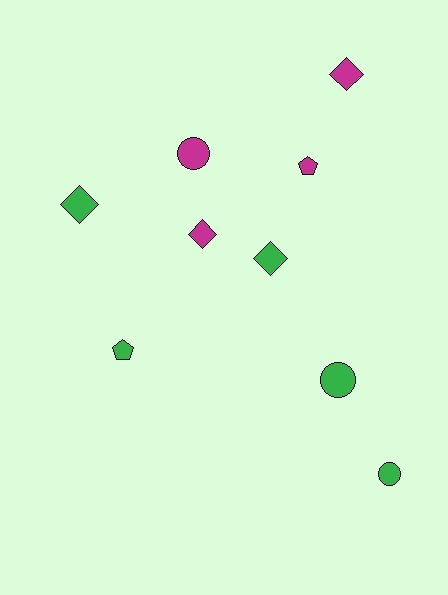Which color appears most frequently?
Green, with 5 objects.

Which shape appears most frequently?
Diamond, with 4 objects.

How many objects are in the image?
There are 9 objects.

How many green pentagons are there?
There is 1 green pentagon.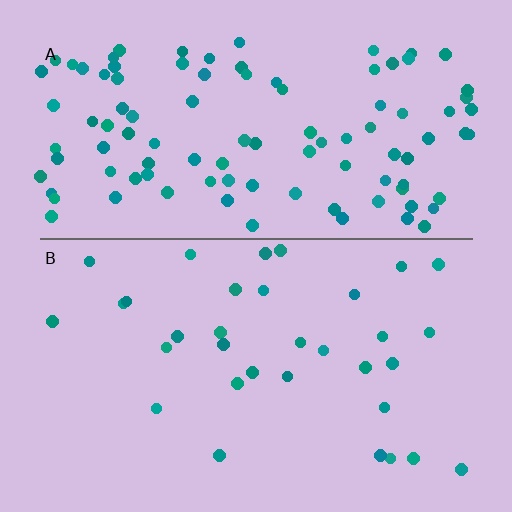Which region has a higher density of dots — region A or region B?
A (the top).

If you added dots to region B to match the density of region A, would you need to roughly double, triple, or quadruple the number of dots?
Approximately triple.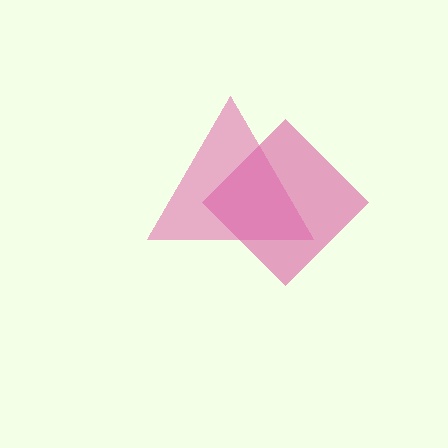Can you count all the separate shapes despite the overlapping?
Yes, there are 2 separate shapes.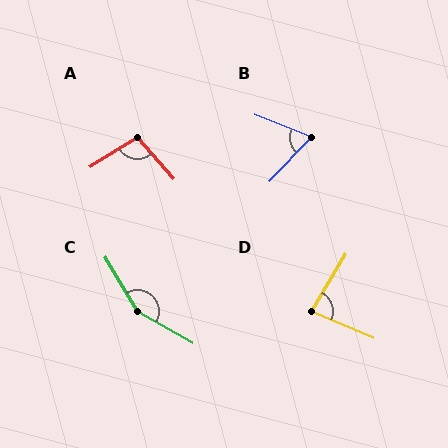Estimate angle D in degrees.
Approximately 82 degrees.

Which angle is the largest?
C, at approximately 150 degrees.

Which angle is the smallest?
B, at approximately 68 degrees.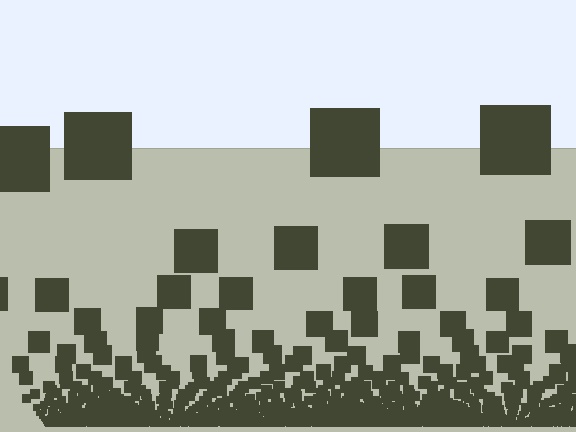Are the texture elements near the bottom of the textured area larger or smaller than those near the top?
Smaller. The gradient is inverted — elements near the bottom are smaller and denser.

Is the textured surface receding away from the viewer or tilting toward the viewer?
The surface appears to tilt toward the viewer. Texture elements get larger and sparser toward the top.